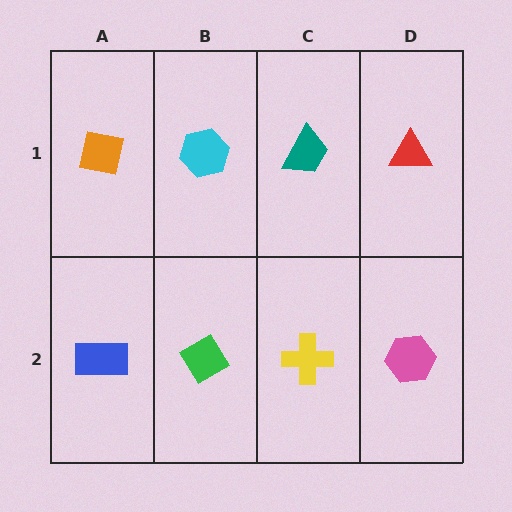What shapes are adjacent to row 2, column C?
A teal trapezoid (row 1, column C), a green diamond (row 2, column B), a pink hexagon (row 2, column D).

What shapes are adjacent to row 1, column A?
A blue rectangle (row 2, column A), a cyan hexagon (row 1, column B).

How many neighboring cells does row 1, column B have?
3.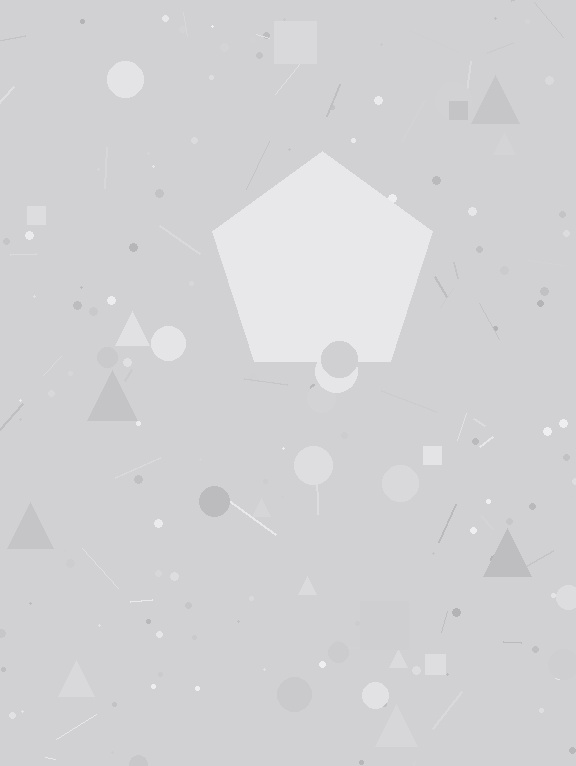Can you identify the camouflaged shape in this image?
The camouflaged shape is a pentagon.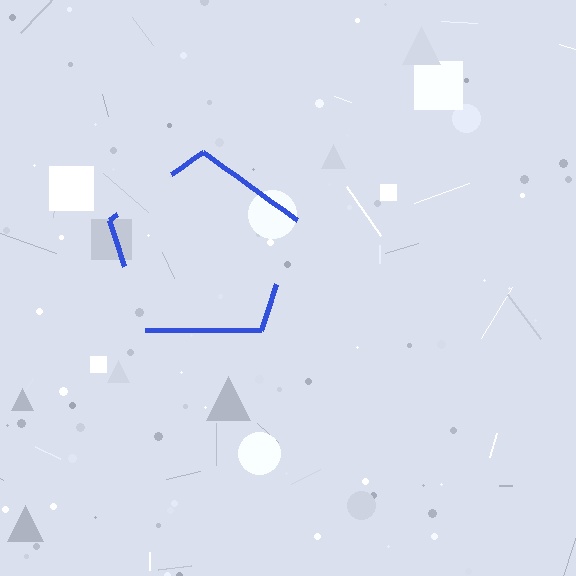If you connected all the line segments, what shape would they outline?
They would outline a pentagon.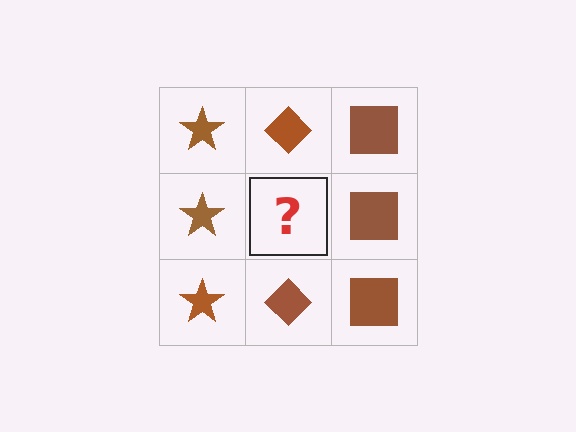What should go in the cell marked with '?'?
The missing cell should contain a brown diamond.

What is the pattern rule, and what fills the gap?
The rule is that each column has a consistent shape. The gap should be filled with a brown diamond.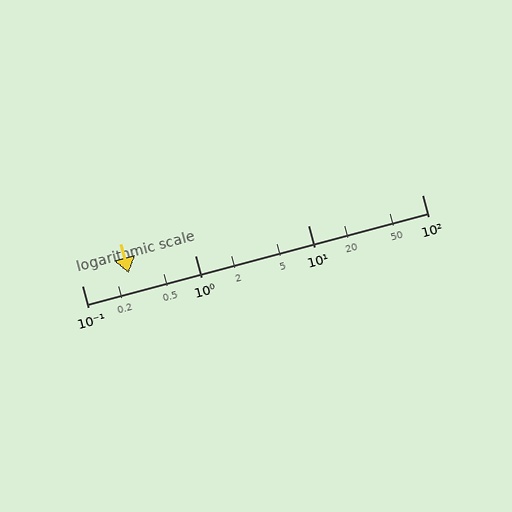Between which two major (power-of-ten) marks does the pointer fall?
The pointer is between 0.1 and 1.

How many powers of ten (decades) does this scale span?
The scale spans 3 decades, from 0.1 to 100.